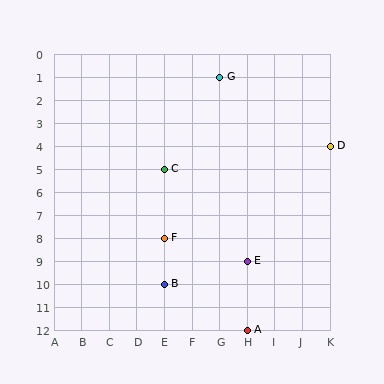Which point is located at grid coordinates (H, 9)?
Point E is at (H, 9).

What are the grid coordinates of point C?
Point C is at grid coordinates (E, 5).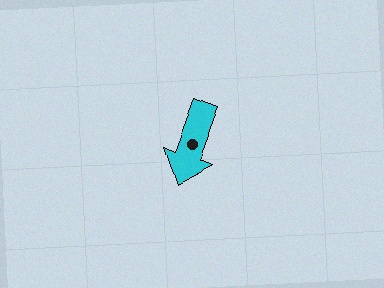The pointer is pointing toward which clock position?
Roughly 7 o'clock.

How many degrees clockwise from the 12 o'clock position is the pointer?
Approximately 201 degrees.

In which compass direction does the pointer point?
South.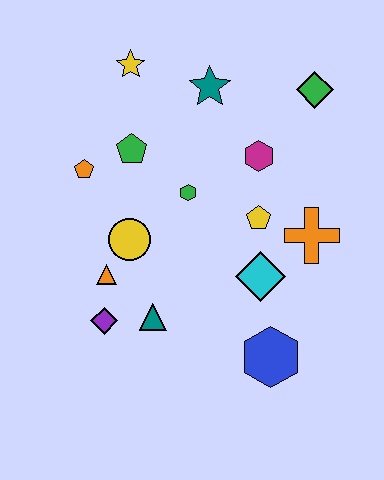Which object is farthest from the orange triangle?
The green diamond is farthest from the orange triangle.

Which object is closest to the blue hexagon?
The cyan diamond is closest to the blue hexagon.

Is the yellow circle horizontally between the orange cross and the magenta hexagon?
No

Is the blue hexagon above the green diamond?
No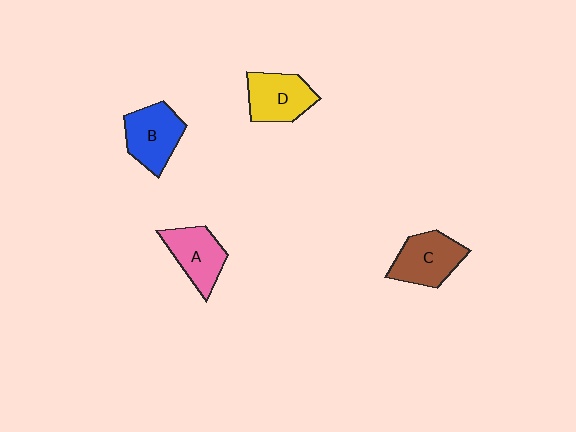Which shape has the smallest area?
Shape A (pink).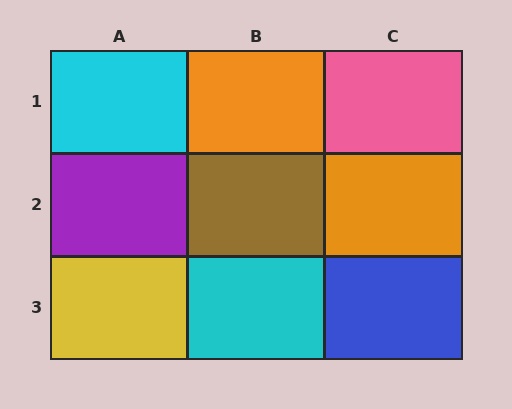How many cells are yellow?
1 cell is yellow.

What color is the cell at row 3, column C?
Blue.